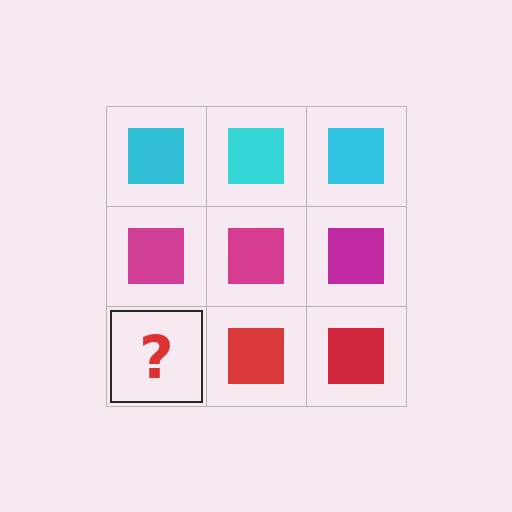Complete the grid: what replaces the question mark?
The question mark should be replaced with a red square.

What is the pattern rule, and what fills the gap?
The rule is that each row has a consistent color. The gap should be filled with a red square.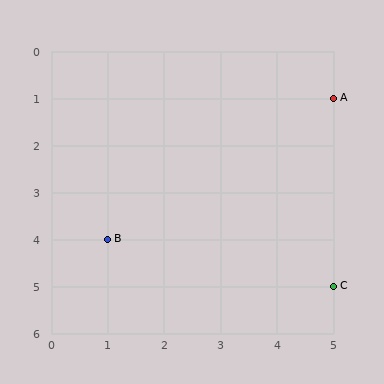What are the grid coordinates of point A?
Point A is at grid coordinates (5, 1).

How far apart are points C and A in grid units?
Points C and A are 4 rows apart.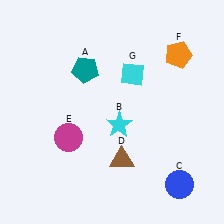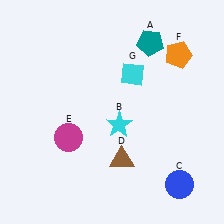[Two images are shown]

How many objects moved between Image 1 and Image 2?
1 object moved between the two images.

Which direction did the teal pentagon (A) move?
The teal pentagon (A) moved right.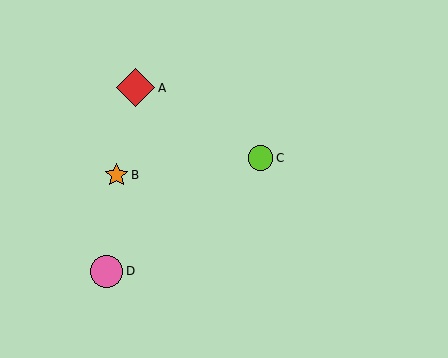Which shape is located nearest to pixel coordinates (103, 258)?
The pink circle (labeled D) at (107, 271) is nearest to that location.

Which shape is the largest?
The red diamond (labeled A) is the largest.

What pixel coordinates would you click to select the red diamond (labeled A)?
Click at (136, 88) to select the red diamond A.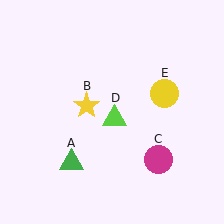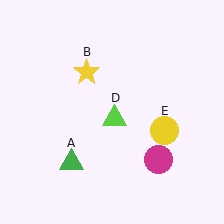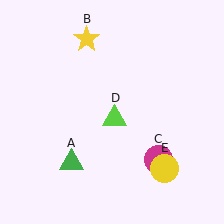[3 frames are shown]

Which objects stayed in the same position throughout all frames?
Green triangle (object A) and magenta circle (object C) and lime triangle (object D) remained stationary.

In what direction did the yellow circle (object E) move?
The yellow circle (object E) moved down.